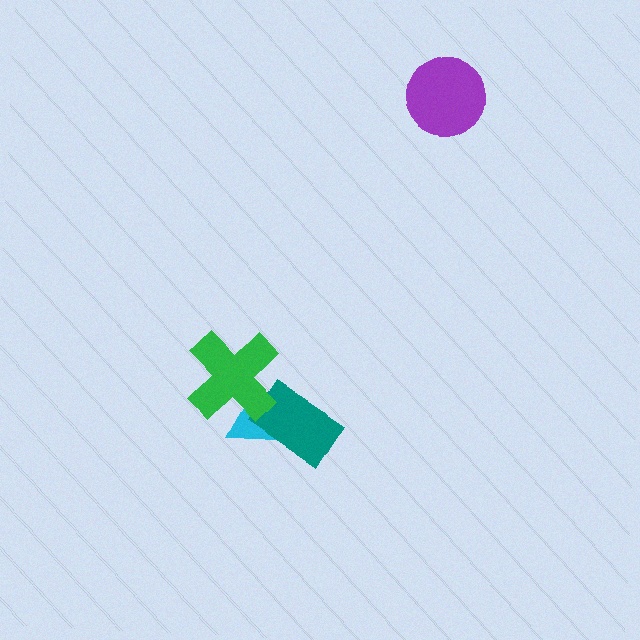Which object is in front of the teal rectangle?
The green cross is in front of the teal rectangle.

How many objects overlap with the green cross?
2 objects overlap with the green cross.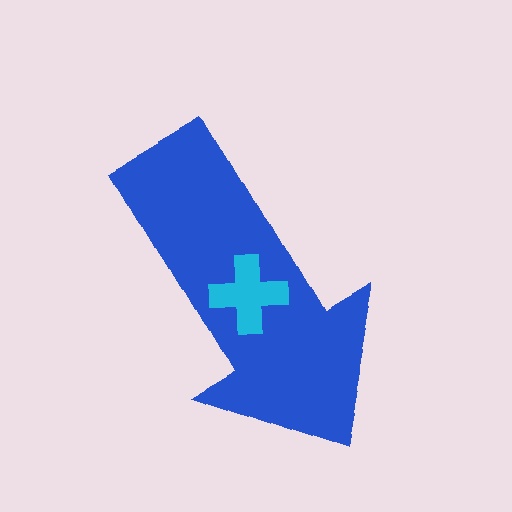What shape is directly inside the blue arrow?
The cyan cross.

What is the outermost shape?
The blue arrow.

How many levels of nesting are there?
2.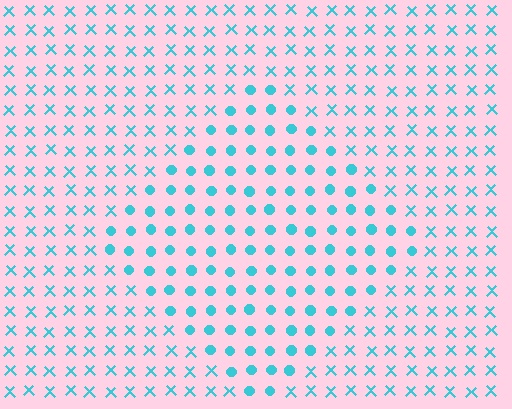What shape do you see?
I see a diamond.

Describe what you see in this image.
The image is filled with small cyan elements arranged in a uniform grid. A diamond-shaped region contains circles, while the surrounding area contains X marks. The boundary is defined purely by the change in element shape.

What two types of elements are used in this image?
The image uses circles inside the diamond region and X marks outside it.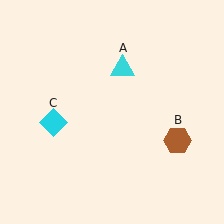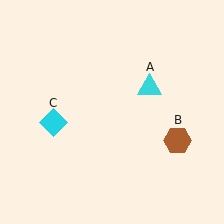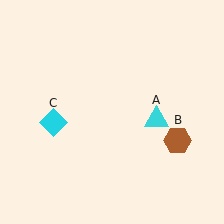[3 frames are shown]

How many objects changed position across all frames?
1 object changed position: cyan triangle (object A).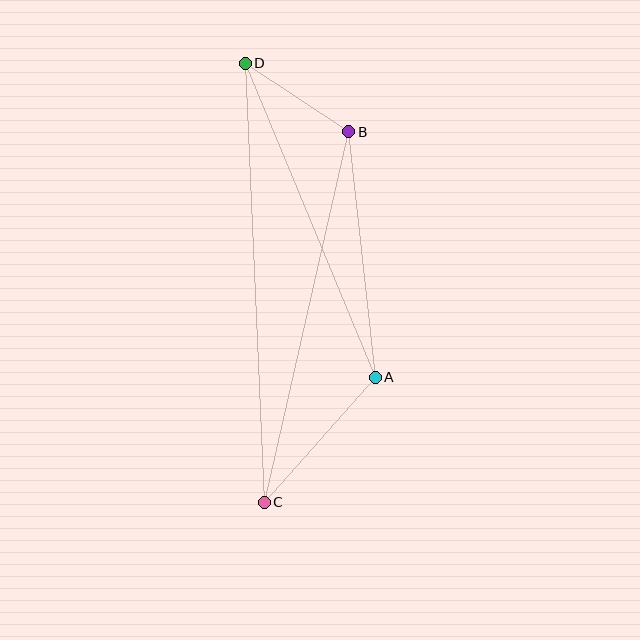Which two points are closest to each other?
Points B and D are closest to each other.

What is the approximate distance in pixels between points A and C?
The distance between A and C is approximately 167 pixels.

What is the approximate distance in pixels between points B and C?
The distance between B and C is approximately 380 pixels.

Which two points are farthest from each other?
Points C and D are farthest from each other.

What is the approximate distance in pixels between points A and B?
The distance between A and B is approximately 247 pixels.